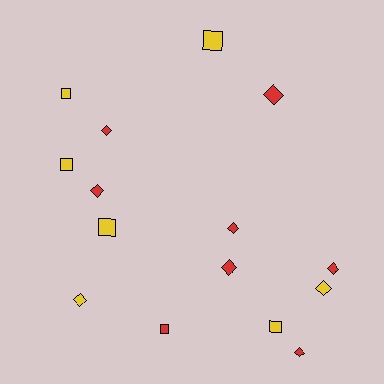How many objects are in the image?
There are 15 objects.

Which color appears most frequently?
Red, with 8 objects.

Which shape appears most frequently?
Diamond, with 9 objects.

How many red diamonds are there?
There are 7 red diamonds.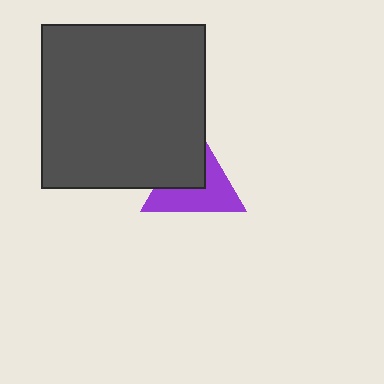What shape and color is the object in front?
The object in front is a dark gray square.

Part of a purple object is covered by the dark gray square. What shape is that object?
It is a triangle.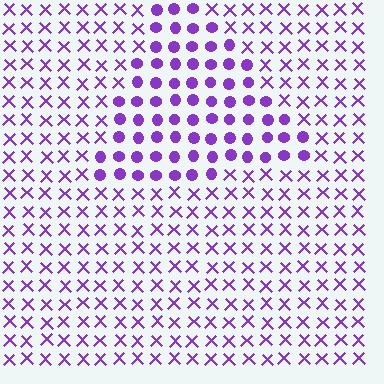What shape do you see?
I see a triangle.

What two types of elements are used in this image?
The image uses circles inside the triangle region and X marks outside it.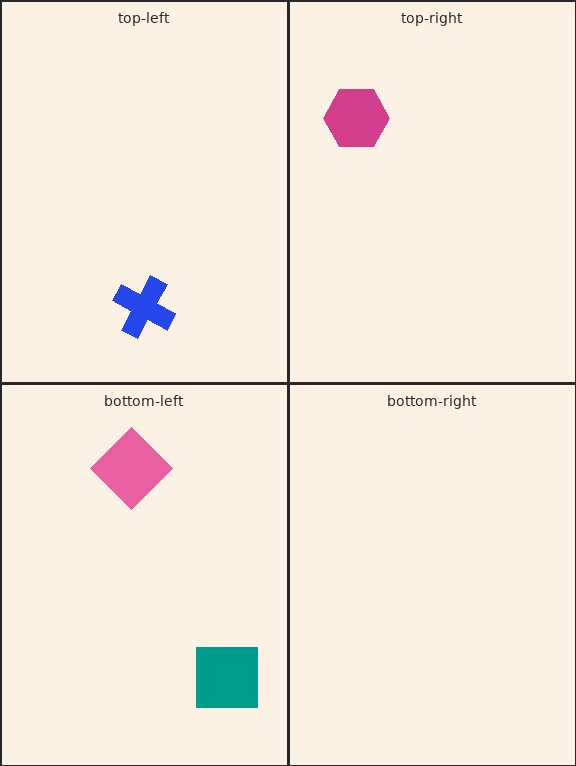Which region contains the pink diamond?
The bottom-left region.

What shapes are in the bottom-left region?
The teal square, the pink diamond.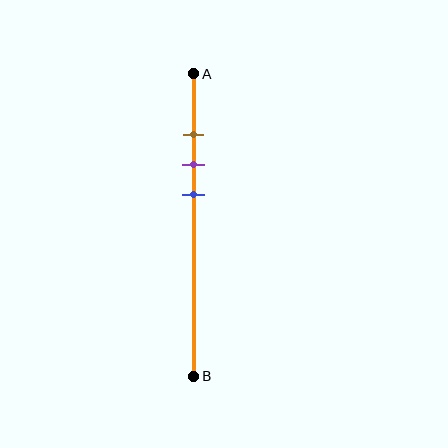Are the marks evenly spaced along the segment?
Yes, the marks are approximately evenly spaced.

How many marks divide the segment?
There are 3 marks dividing the segment.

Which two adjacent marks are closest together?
The brown and purple marks are the closest adjacent pair.